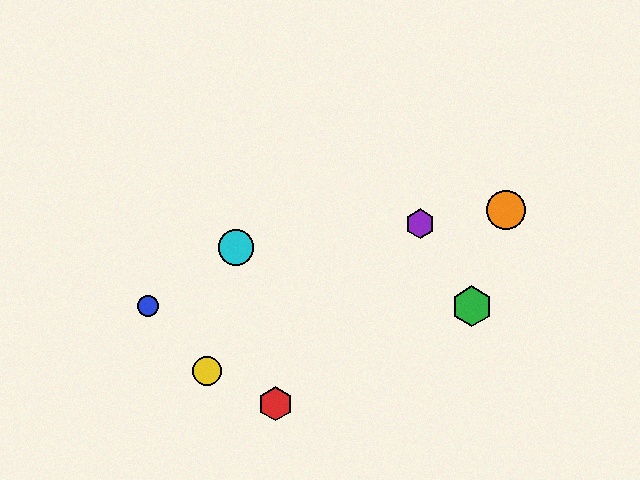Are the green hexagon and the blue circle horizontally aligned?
Yes, both are at y≈306.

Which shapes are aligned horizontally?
The blue circle, the green hexagon are aligned horizontally.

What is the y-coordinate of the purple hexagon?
The purple hexagon is at y≈224.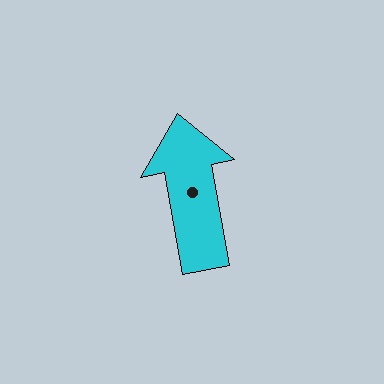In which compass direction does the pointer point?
North.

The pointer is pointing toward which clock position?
Roughly 12 o'clock.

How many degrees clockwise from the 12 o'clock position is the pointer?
Approximately 350 degrees.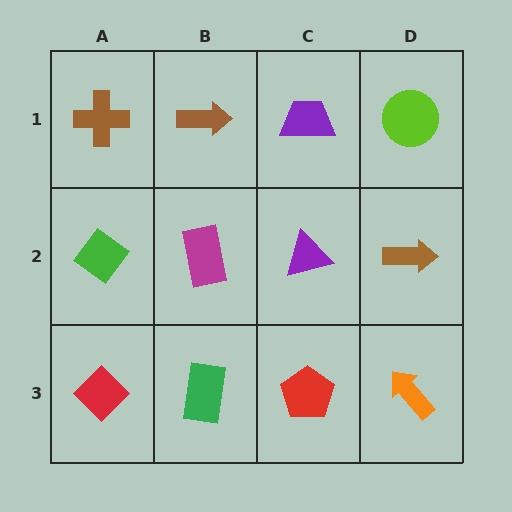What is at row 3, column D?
An orange arrow.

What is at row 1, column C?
A purple trapezoid.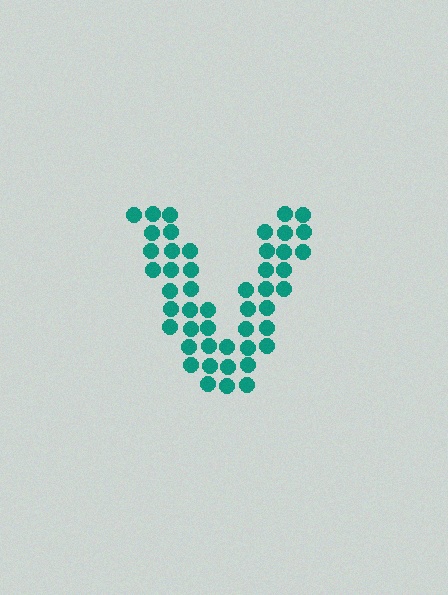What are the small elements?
The small elements are circles.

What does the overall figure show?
The overall figure shows the letter V.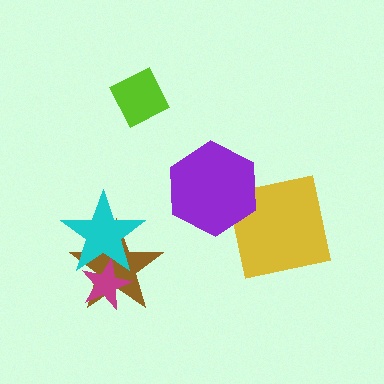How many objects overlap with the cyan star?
2 objects overlap with the cyan star.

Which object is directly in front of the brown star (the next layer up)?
The cyan star is directly in front of the brown star.